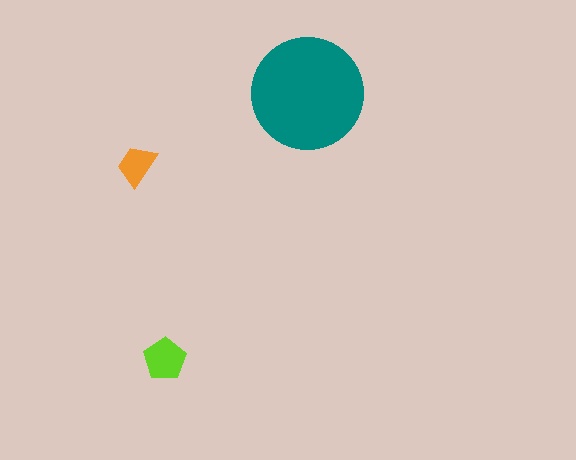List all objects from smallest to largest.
The orange trapezoid, the lime pentagon, the teal circle.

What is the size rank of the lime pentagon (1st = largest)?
2nd.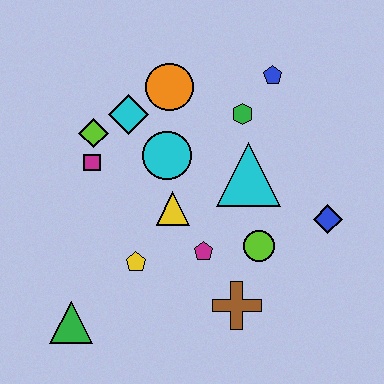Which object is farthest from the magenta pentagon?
The blue pentagon is farthest from the magenta pentagon.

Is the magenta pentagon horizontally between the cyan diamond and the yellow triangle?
No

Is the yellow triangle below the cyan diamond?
Yes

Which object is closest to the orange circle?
The cyan diamond is closest to the orange circle.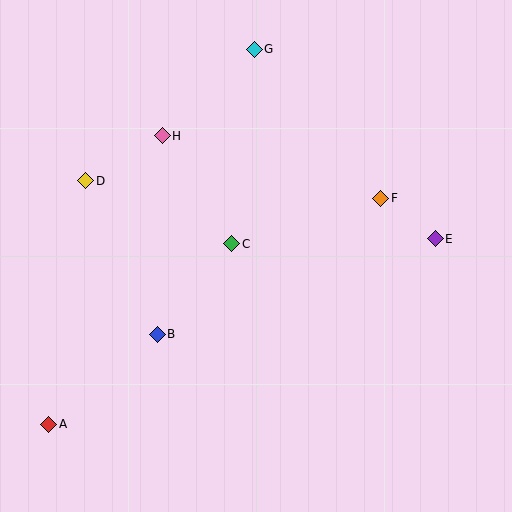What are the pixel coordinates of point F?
Point F is at (381, 198).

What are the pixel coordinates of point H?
Point H is at (162, 136).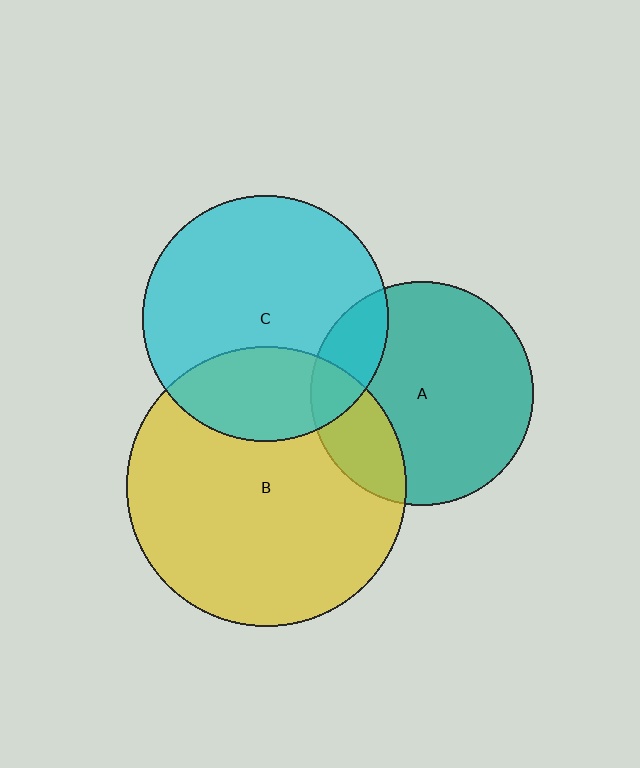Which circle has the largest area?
Circle B (yellow).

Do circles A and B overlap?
Yes.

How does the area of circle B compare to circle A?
Approximately 1.6 times.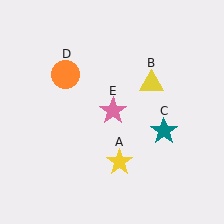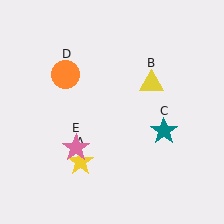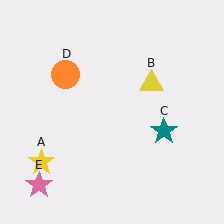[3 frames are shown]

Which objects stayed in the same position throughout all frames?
Yellow triangle (object B) and teal star (object C) and orange circle (object D) remained stationary.